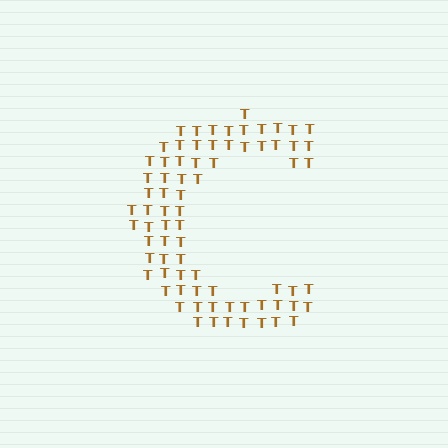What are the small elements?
The small elements are letter T's.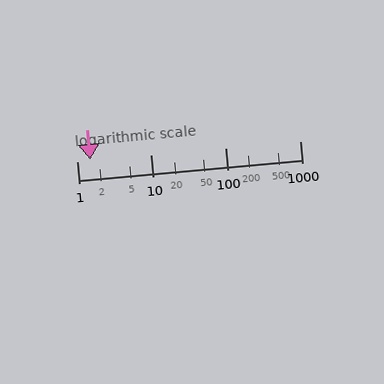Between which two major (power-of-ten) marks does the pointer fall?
The pointer is between 1 and 10.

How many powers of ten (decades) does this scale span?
The scale spans 3 decades, from 1 to 1000.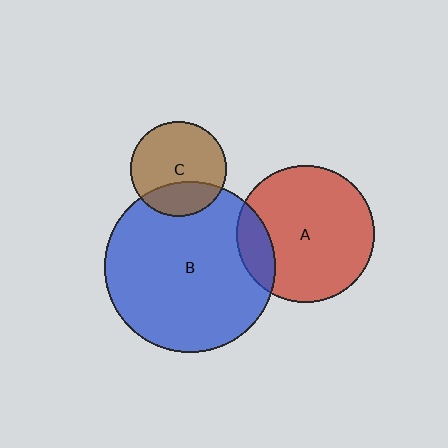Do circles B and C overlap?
Yes.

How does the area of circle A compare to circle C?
Approximately 2.1 times.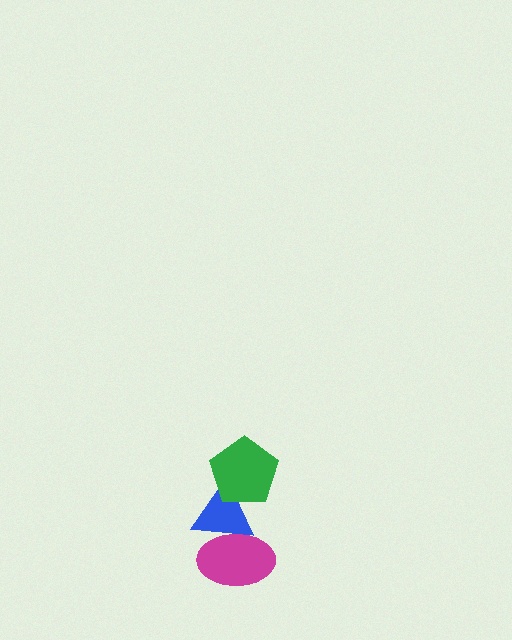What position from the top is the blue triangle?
The blue triangle is 2nd from the top.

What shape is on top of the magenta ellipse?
The blue triangle is on top of the magenta ellipse.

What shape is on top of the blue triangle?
The green pentagon is on top of the blue triangle.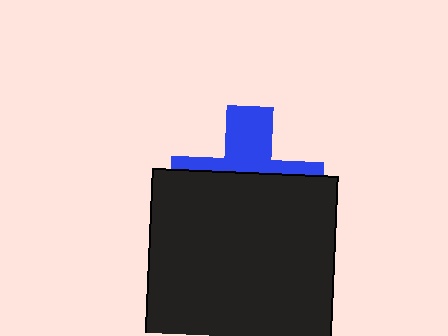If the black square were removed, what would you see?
You would see the complete blue cross.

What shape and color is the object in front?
The object in front is a black square.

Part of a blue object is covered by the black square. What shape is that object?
It is a cross.